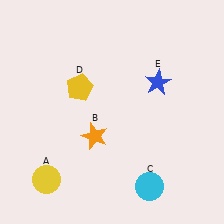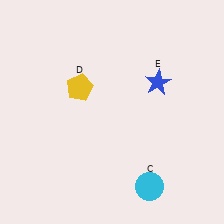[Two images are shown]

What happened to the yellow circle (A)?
The yellow circle (A) was removed in Image 2. It was in the bottom-left area of Image 1.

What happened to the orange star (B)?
The orange star (B) was removed in Image 2. It was in the bottom-left area of Image 1.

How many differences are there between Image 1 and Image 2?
There are 2 differences between the two images.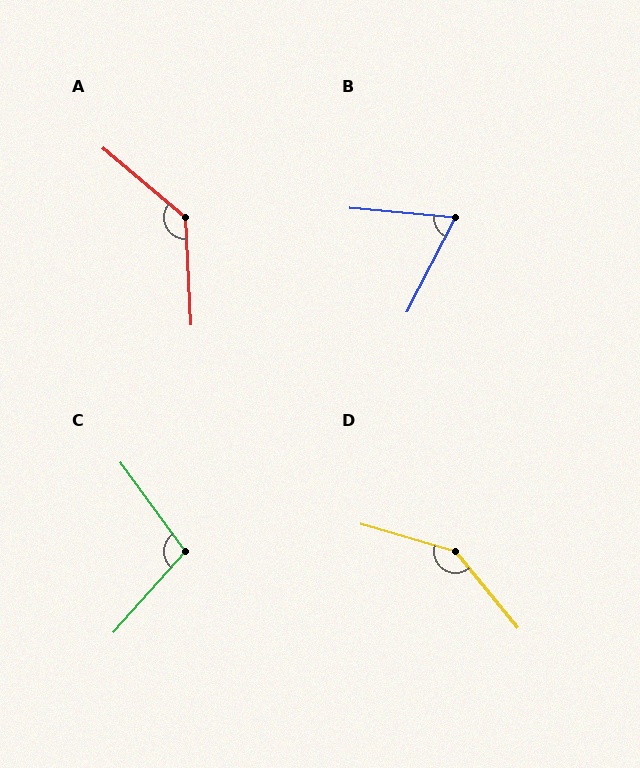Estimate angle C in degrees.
Approximately 102 degrees.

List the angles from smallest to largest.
B (68°), C (102°), A (133°), D (145°).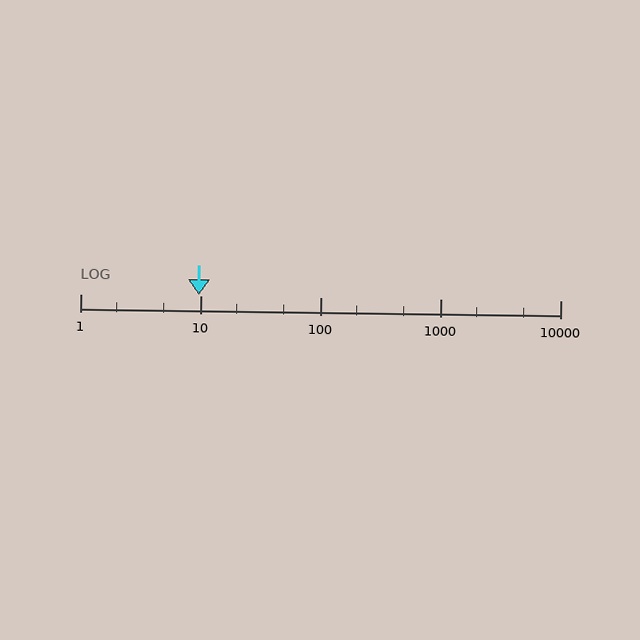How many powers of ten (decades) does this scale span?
The scale spans 4 decades, from 1 to 10000.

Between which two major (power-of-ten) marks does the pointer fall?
The pointer is between 1 and 10.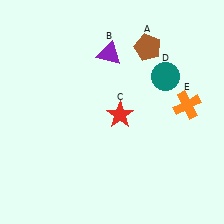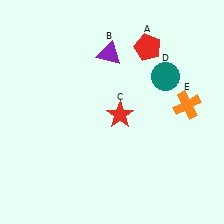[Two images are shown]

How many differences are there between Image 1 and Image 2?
There is 1 difference between the two images.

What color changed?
The pentagon (A) changed from brown in Image 1 to red in Image 2.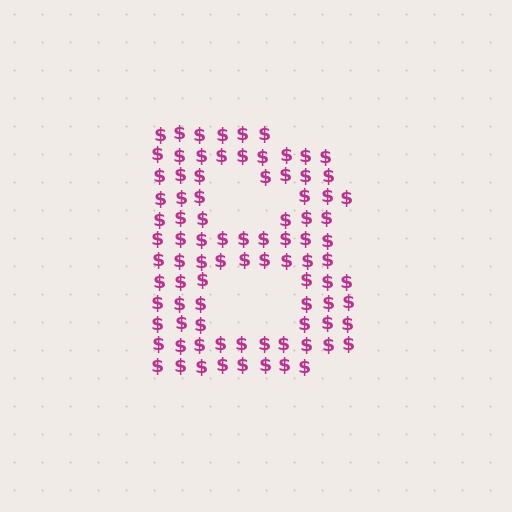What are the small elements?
The small elements are dollar signs.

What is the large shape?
The large shape is the letter B.